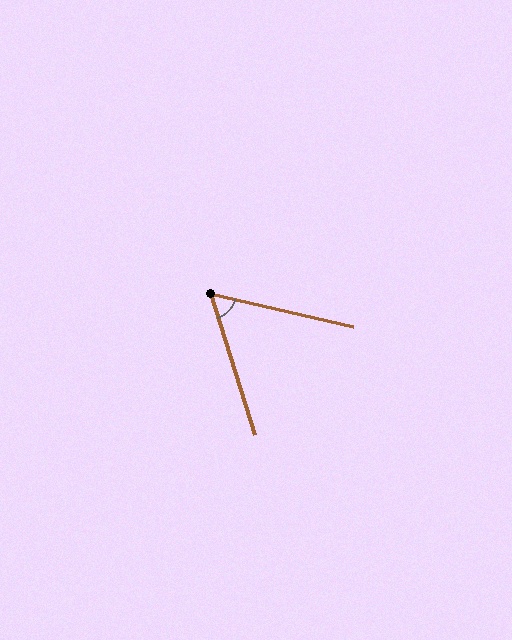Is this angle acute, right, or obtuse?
It is acute.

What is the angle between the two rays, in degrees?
Approximately 59 degrees.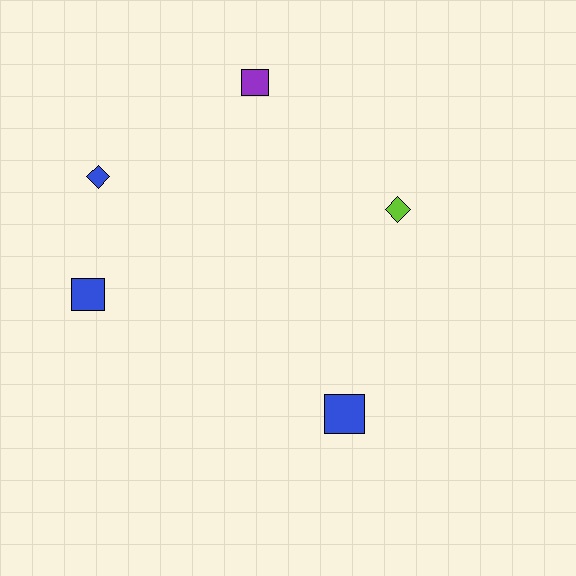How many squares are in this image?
There are 3 squares.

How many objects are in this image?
There are 5 objects.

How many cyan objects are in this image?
There are no cyan objects.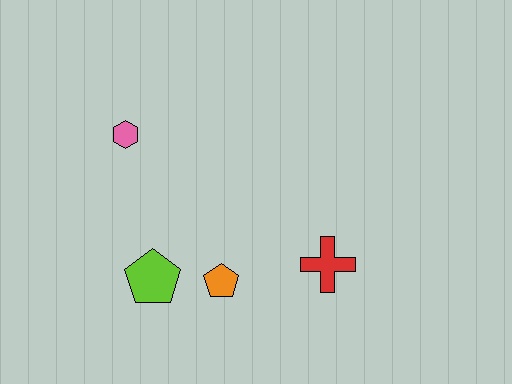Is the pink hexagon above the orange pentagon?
Yes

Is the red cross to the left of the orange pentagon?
No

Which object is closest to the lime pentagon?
The orange pentagon is closest to the lime pentagon.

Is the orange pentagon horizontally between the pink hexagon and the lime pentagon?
No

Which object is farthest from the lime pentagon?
The red cross is farthest from the lime pentagon.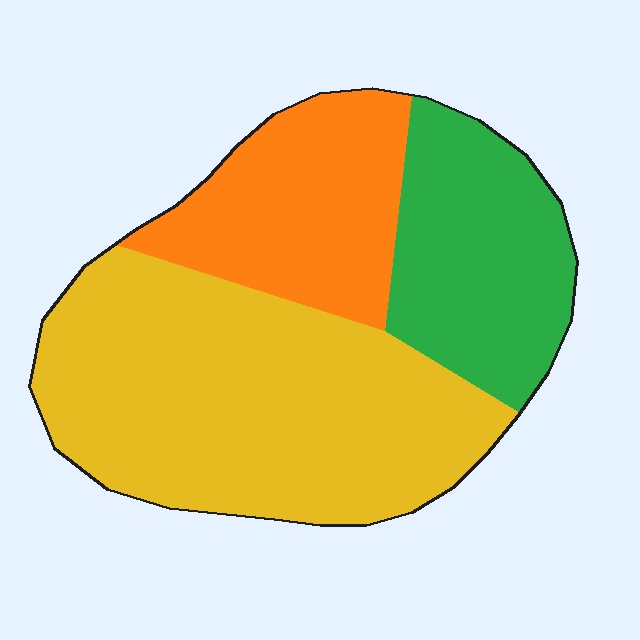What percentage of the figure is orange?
Orange covers 24% of the figure.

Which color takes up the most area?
Yellow, at roughly 50%.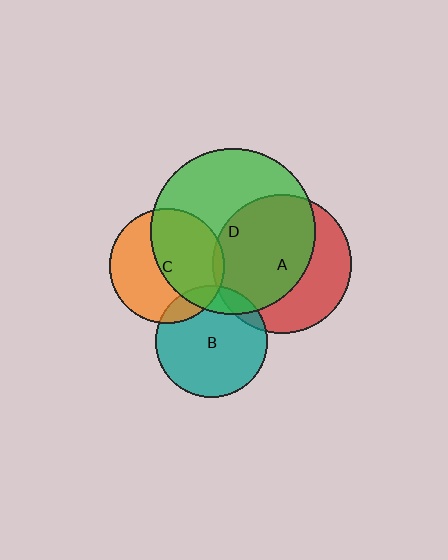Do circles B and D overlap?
Yes.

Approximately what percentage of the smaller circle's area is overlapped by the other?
Approximately 15%.